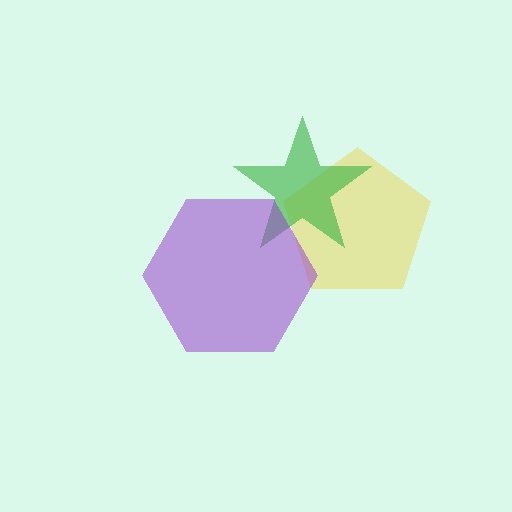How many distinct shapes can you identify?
There are 3 distinct shapes: a yellow pentagon, a green star, a purple hexagon.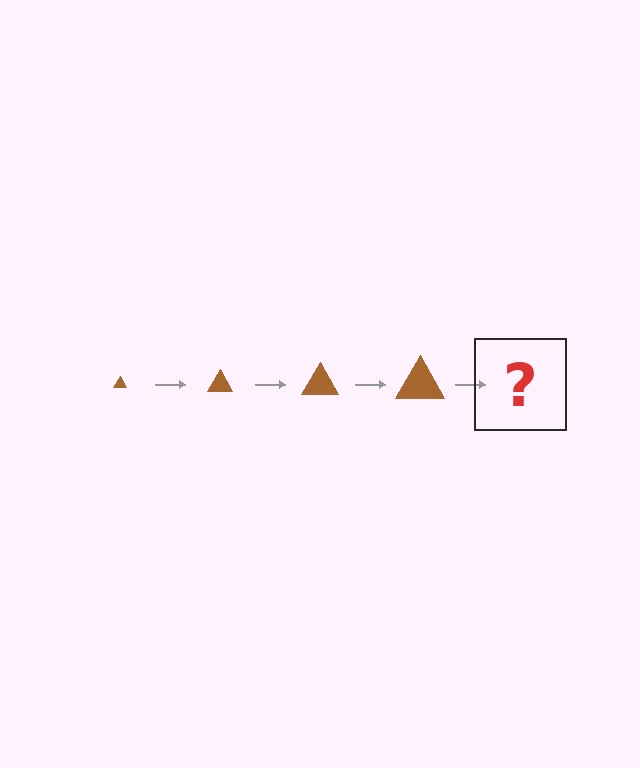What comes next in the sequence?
The next element should be a brown triangle, larger than the previous one.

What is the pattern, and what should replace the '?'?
The pattern is that the triangle gets progressively larger each step. The '?' should be a brown triangle, larger than the previous one.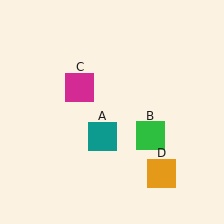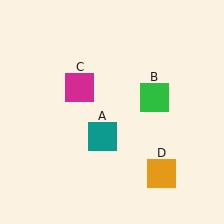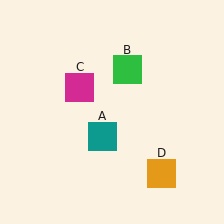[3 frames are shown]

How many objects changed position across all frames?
1 object changed position: green square (object B).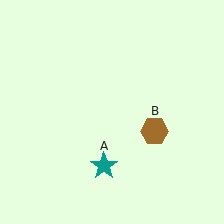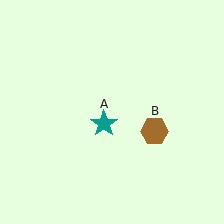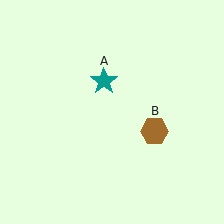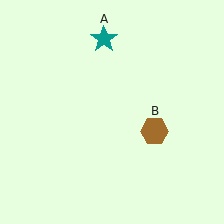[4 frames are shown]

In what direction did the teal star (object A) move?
The teal star (object A) moved up.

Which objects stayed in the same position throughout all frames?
Brown hexagon (object B) remained stationary.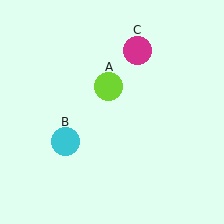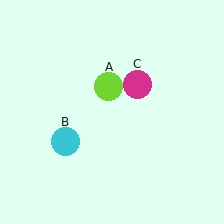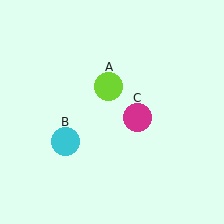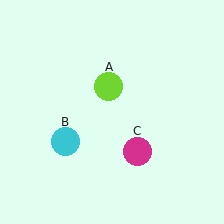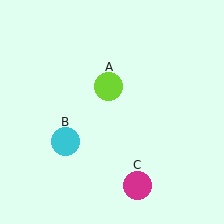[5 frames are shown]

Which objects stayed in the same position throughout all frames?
Lime circle (object A) and cyan circle (object B) remained stationary.